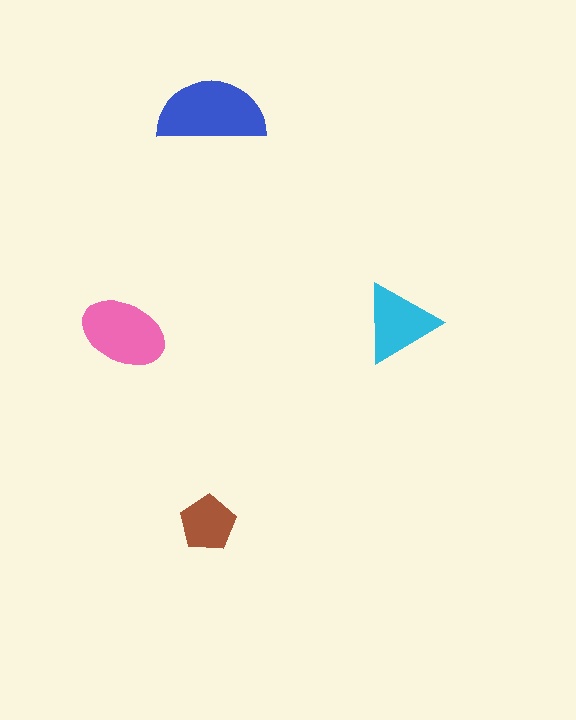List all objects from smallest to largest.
The brown pentagon, the cyan triangle, the pink ellipse, the blue semicircle.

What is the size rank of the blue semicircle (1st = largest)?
1st.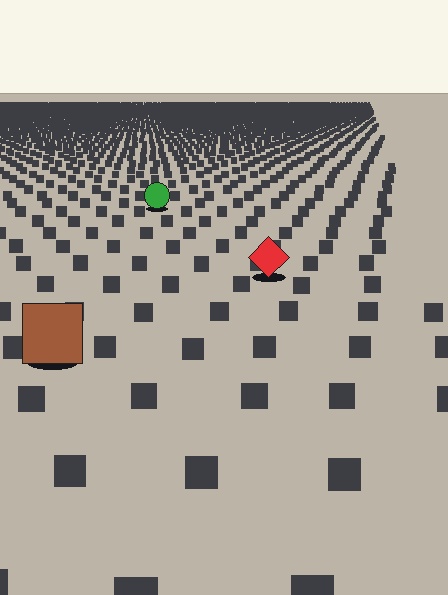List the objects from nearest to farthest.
From nearest to farthest: the brown square, the red diamond, the green circle.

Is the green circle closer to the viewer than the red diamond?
No. The red diamond is closer — you can tell from the texture gradient: the ground texture is coarser near it.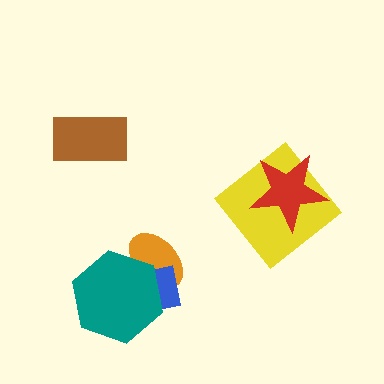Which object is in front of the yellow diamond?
The red star is in front of the yellow diamond.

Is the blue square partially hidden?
Yes, it is partially covered by another shape.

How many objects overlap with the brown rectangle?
0 objects overlap with the brown rectangle.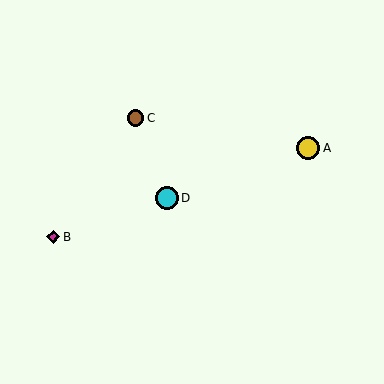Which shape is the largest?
The yellow circle (labeled A) is the largest.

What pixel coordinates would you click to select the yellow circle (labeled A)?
Click at (308, 148) to select the yellow circle A.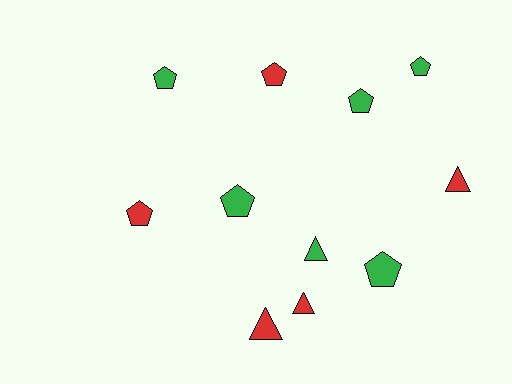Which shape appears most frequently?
Pentagon, with 7 objects.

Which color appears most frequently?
Green, with 6 objects.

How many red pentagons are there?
There are 2 red pentagons.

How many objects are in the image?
There are 11 objects.